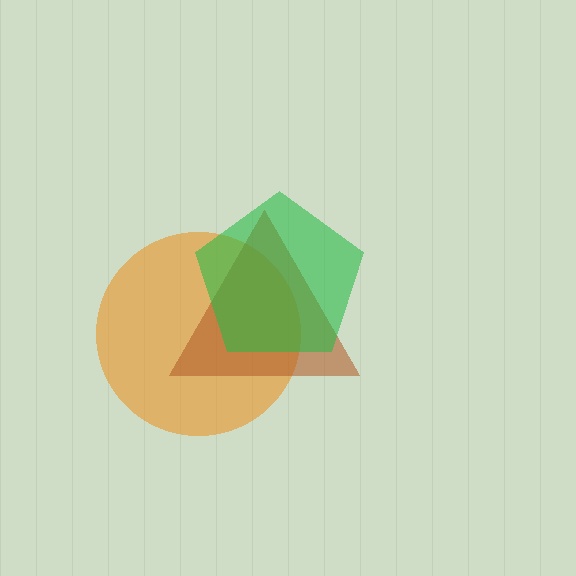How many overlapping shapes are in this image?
There are 3 overlapping shapes in the image.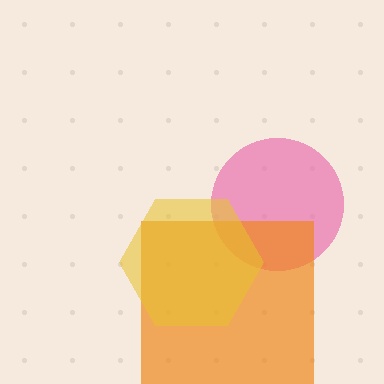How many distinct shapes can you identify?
There are 3 distinct shapes: a pink circle, an orange square, a yellow hexagon.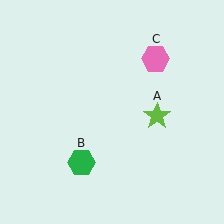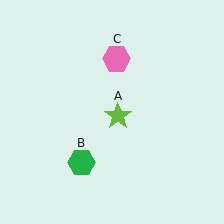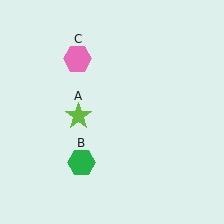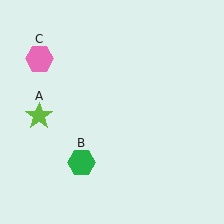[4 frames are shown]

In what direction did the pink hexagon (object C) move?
The pink hexagon (object C) moved left.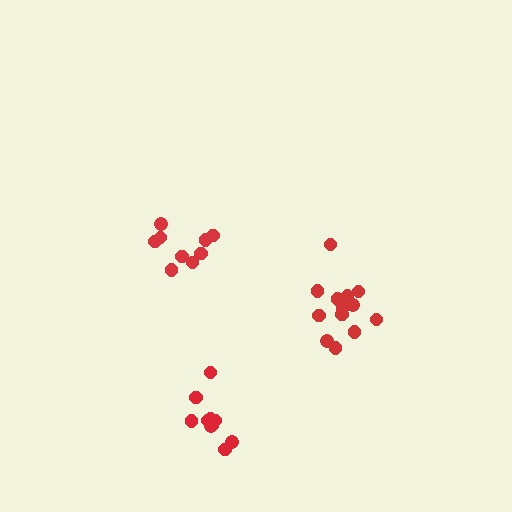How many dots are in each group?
Group 1: 9 dots, Group 2: 13 dots, Group 3: 10 dots (32 total).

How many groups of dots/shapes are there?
There are 3 groups.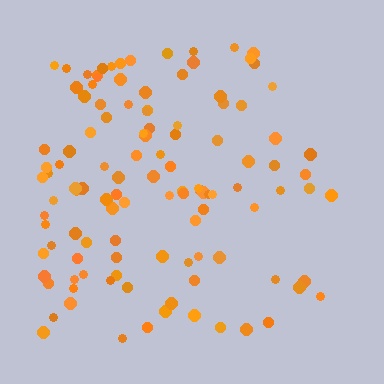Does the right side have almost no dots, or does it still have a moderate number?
Still a moderate number, just noticeably fewer than the left.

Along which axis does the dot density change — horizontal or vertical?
Horizontal.